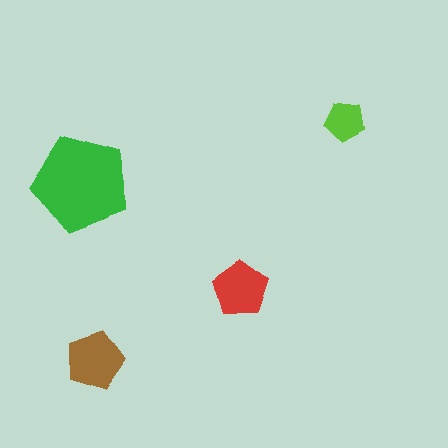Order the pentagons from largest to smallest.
the green one, the brown one, the red one, the lime one.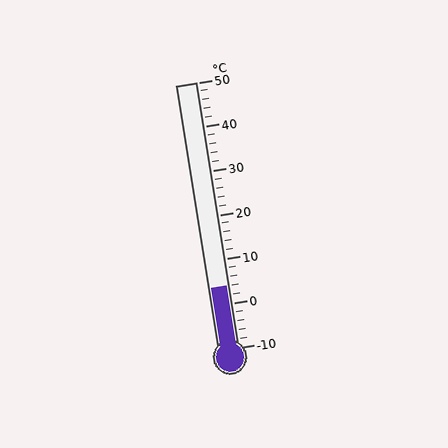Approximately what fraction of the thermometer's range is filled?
The thermometer is filled to approximately 25% of its range.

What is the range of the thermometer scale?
The thermometer scale ranges from -10°C to 50°C.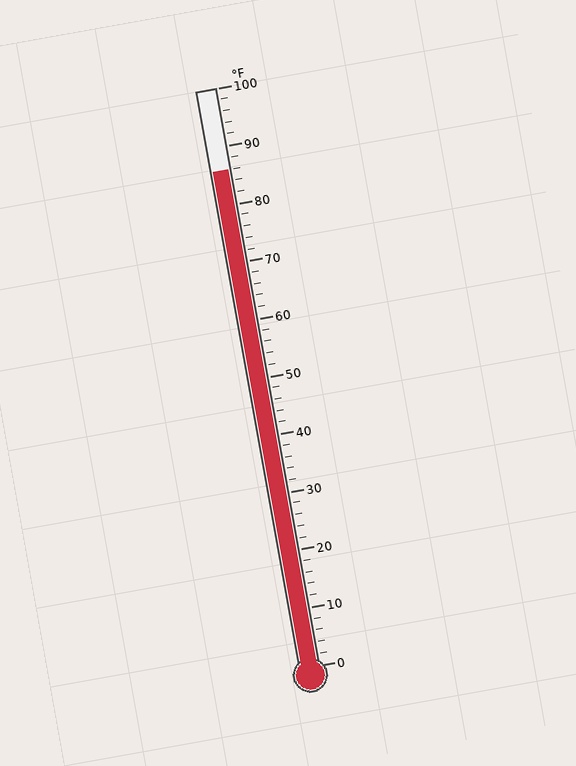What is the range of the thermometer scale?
The thermometer scale ranges from 0°F to 100°F.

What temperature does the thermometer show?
The thermometer shows approximately 86°F.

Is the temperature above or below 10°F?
The temperature is above 10°F.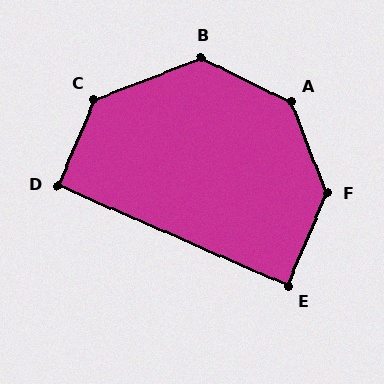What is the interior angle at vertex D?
Approximately 90 degrees (approximately right).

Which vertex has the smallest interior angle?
E, at approximately 89 degrees.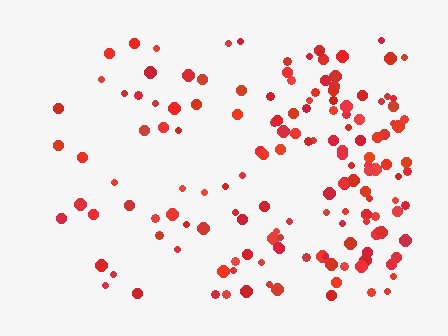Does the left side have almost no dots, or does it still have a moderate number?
Still a moderate number, just noticeably fewer than the right.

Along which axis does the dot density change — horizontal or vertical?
Horizontal.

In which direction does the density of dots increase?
From left to right, with the right side densest.